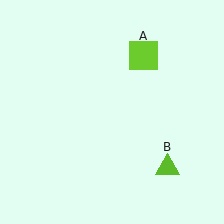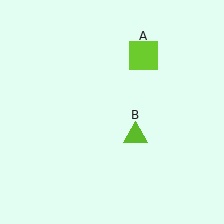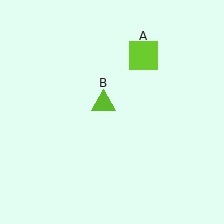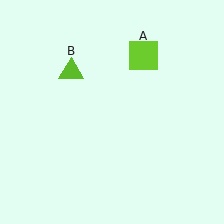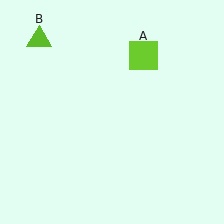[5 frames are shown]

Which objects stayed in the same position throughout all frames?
Lime square (object A) remained stationary.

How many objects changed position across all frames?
1 object changed position: lime triangle (object B).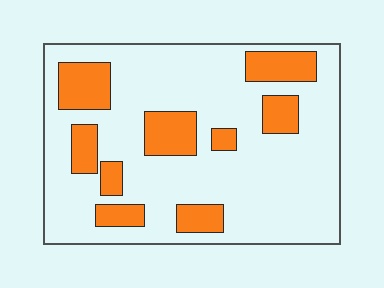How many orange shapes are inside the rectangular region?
9.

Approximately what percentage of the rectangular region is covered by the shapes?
Approximately 25%.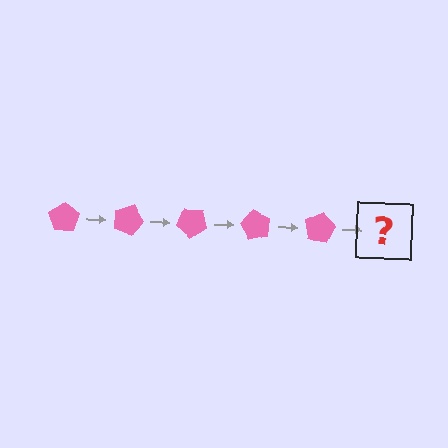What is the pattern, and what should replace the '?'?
The pattern is that the pentagon rotates 20 degrees each step. The '?' should be a pink pentagon rotated 100 degrees.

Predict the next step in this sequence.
The next step is a pink pentagon rotated 100 degrees.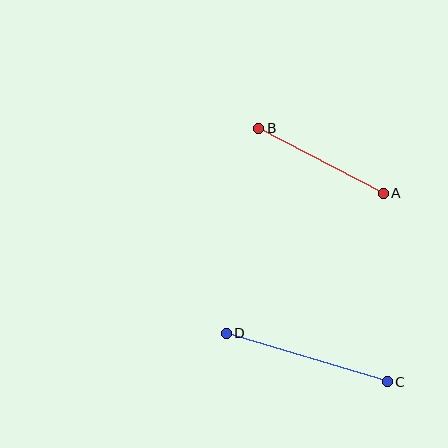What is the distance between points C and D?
The distance is approximately 168 pixels.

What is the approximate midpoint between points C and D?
The midpoint is at approximately (307, 358) pixels.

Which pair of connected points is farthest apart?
Points C and D are farthest apart.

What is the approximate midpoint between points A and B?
The midpoint is at approximately (321, 161) pixels.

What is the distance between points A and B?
The distance is approximately 140 pixels.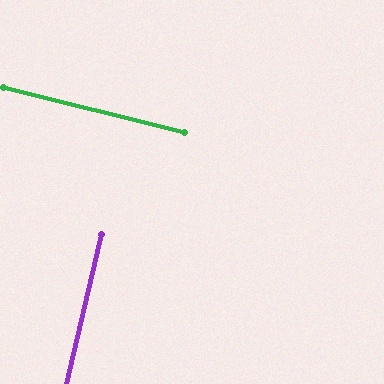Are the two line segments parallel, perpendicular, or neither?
Perpendicular — they meet at approximately 89°.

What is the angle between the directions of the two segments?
Approximately 89 degrees.